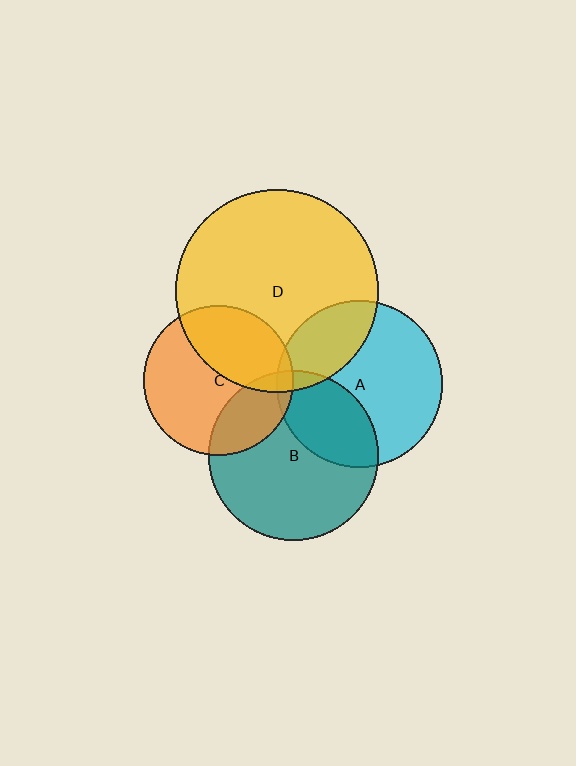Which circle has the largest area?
Circle D (yellow).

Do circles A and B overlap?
Yes.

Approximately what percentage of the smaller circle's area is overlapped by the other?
Approximately 30%.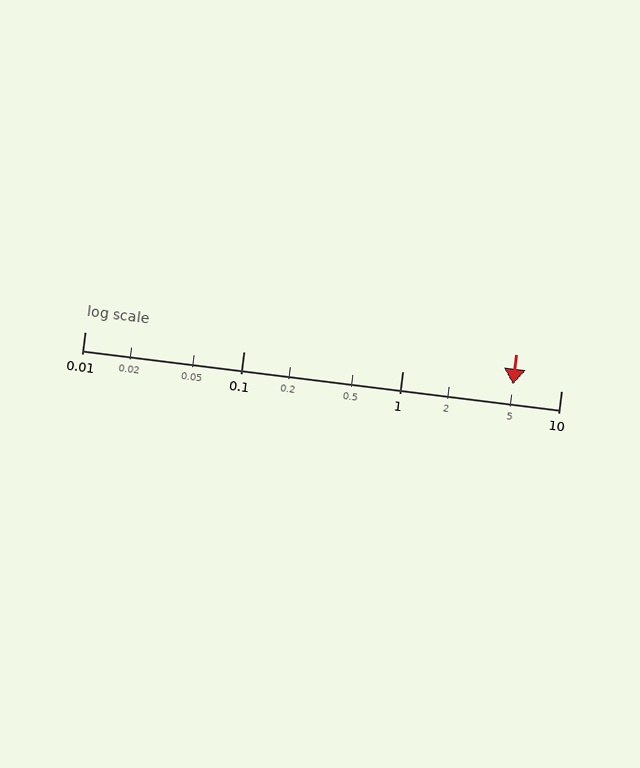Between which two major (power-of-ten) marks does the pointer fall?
The pointer is between 1 and 10.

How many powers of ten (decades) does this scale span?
The scale spans 3 decades, from 0.01 to 10.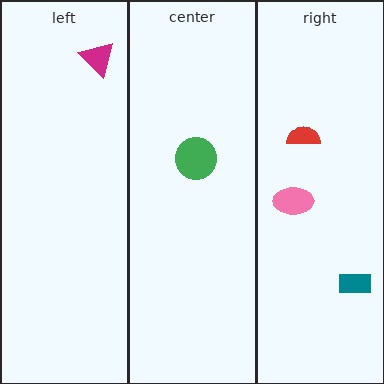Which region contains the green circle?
The center region.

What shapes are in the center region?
The green circle.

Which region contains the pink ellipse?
The right region.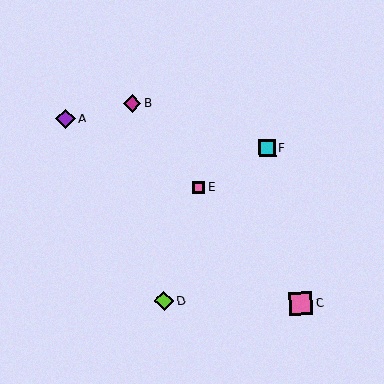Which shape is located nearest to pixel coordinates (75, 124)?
The purple diamond (labeled A) at (65, 119) is nearest to that location.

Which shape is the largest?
The pink square (labeled C) is the largest.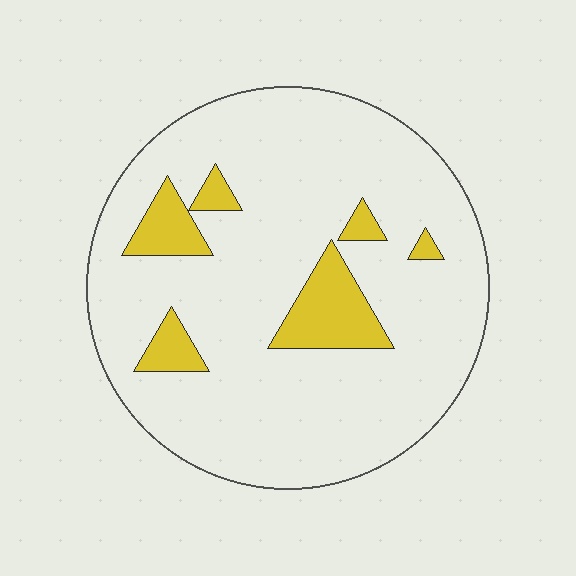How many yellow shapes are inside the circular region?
6.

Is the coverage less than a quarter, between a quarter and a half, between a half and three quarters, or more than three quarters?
Less than a quarter.